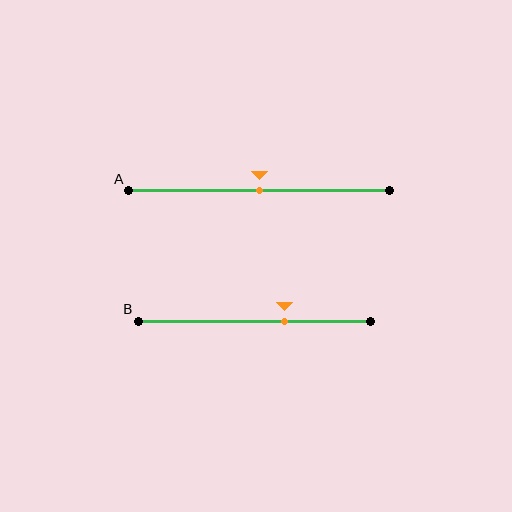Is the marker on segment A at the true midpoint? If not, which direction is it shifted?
Yes, the marker on segment A is at the true midpoint.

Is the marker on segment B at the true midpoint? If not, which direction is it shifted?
No, the marker on segment B is shifted to the right by about 13% of the segment length.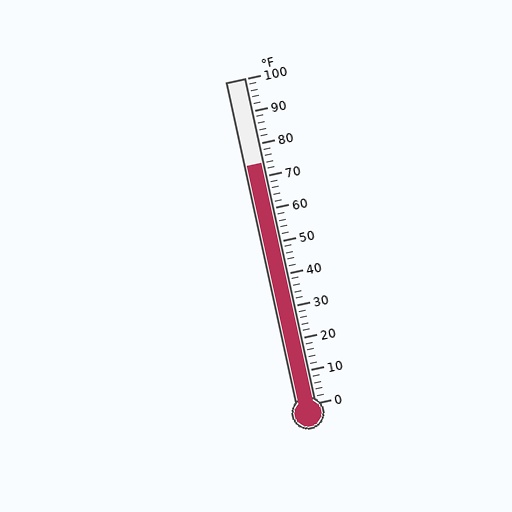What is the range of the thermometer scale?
The thermometer scale ranges from 0°F to 100°F.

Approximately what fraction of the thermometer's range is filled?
The thermometer is filled to approximately 75% of its range.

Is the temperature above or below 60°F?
The temperature is above 60°F.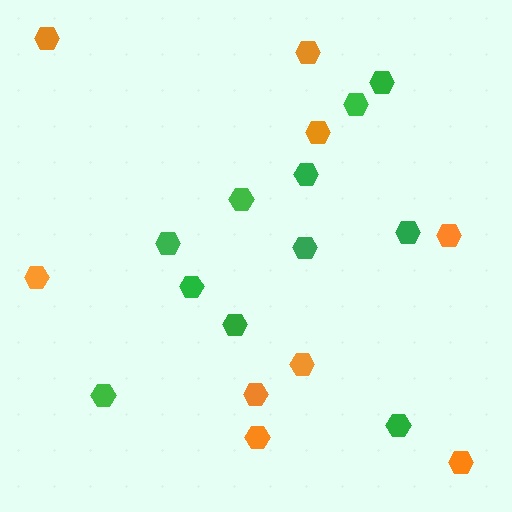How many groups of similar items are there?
There are 2 groups: one group of green hexagons (11) and one group of orange hexagons (9).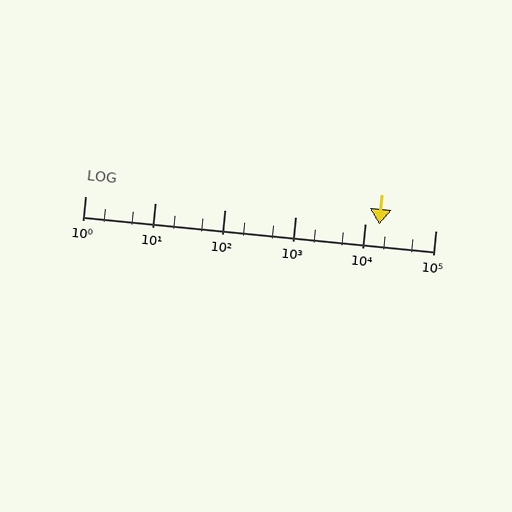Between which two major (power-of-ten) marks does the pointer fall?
The pointer is between 10000 and 100000.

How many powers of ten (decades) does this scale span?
The scale spans 5 decades, from 1 to 100000.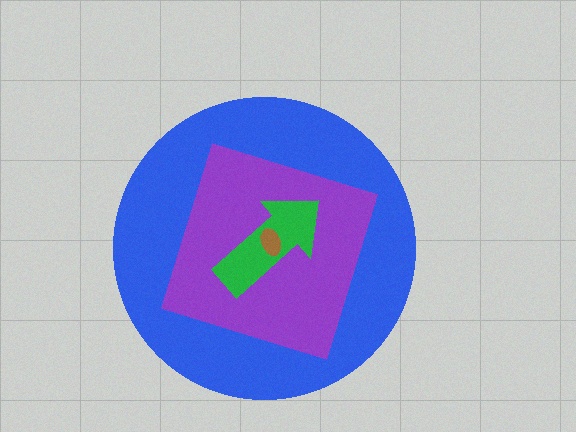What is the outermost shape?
The blue circle.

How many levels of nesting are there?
4.